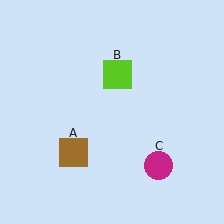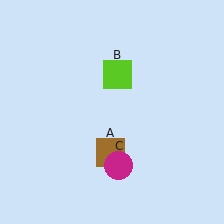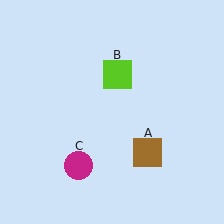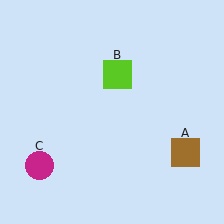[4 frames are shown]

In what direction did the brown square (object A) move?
The brown square (object A) moved right.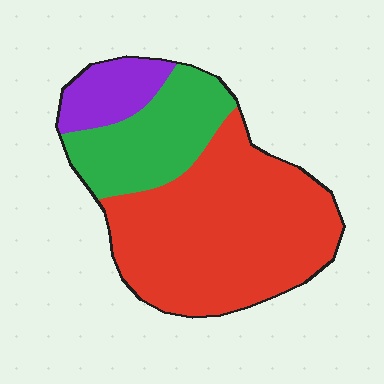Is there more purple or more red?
Red.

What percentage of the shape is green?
Green covers roughly 25% of the shape.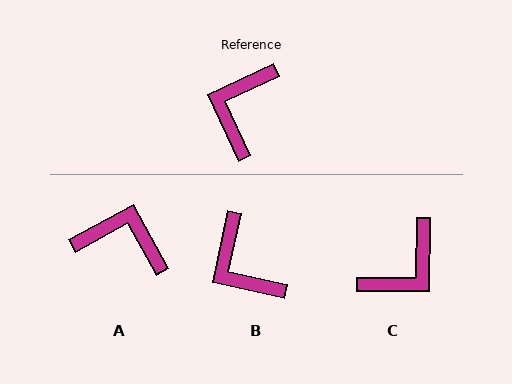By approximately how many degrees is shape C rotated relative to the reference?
Approximately 155 degrees counter-clockwise.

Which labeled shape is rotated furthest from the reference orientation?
C, about 155 degrees away.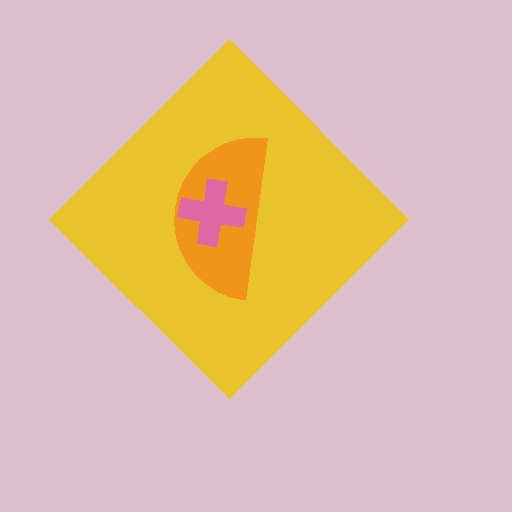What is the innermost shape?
The pink cross.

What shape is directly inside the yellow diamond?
The orange semicircle.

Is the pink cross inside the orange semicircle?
Yes.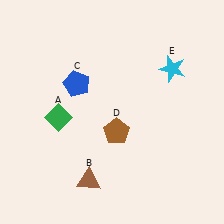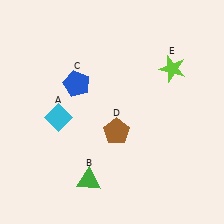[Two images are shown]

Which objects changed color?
A changed from green to cyan. B changed from brown to green. E changed from cyan to lime.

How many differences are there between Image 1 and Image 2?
There are 3 differences between the two images.